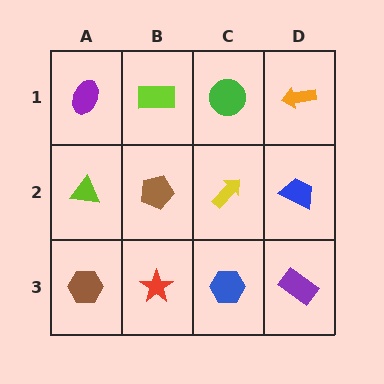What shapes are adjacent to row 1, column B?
A brown pentagon (row 2, column B), a purple ellipse (row 1, column A), a green circle (row 1, column C).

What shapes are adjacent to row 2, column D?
An orange arrow (row 1, column D), a purple rectangle (row 3, column D), a yellow arrow (row 2, column C).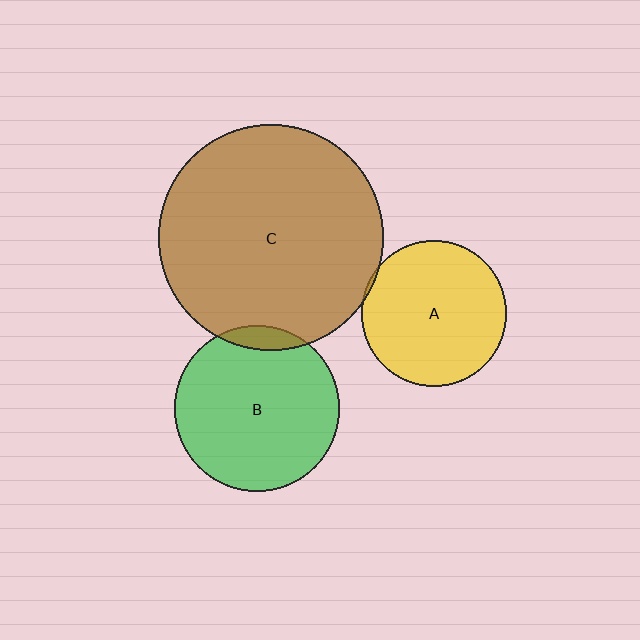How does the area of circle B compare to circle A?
Approximately 1.3 times.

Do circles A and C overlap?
Yes.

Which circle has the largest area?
Circle C (brown).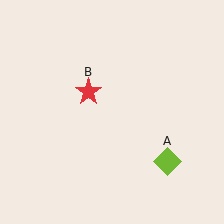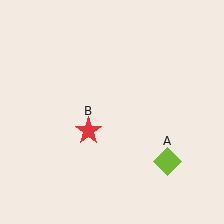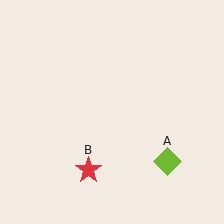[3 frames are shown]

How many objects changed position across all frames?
1 object changed position: red star (object B).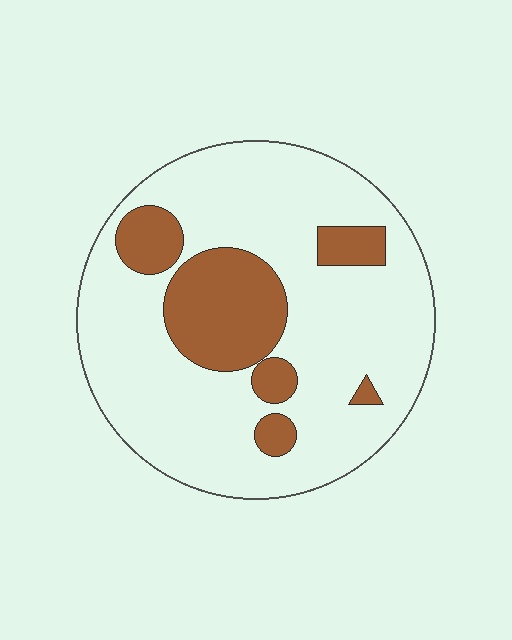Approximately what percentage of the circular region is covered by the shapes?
Approximately 20%.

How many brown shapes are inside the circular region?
6.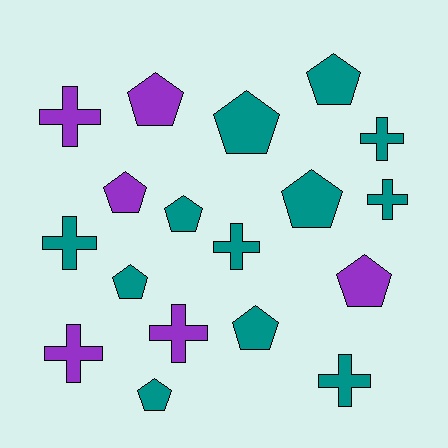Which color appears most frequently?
Teal, with 12 objects.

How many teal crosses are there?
There are 5 teal crosses.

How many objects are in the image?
There are 18 objects.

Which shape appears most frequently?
Pentagon, with 10 objects.